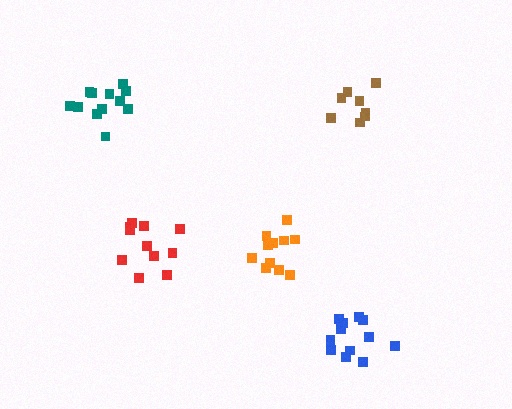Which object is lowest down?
The blue cluster is bottommost.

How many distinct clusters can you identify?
There are 5 distinct clusters.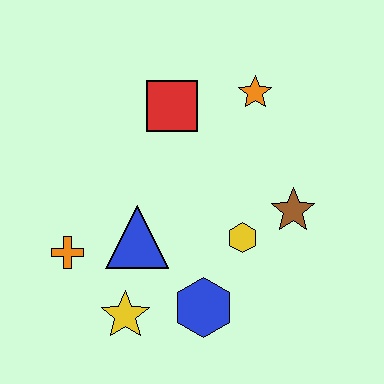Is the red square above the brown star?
Yes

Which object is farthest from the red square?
The yellow star is farthest from the red square.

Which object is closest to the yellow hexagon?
The brown star is closest to the yellow hexagon.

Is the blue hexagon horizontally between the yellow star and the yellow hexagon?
Yes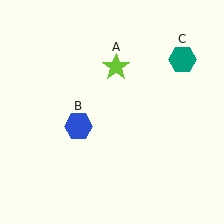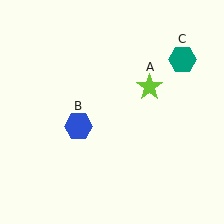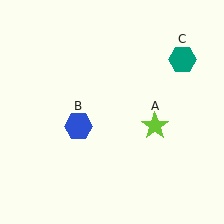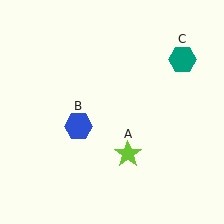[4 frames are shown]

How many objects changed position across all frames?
1 object changed position: lime star (object A).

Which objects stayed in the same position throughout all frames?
Blue hexagon (object B) and teal hexagon (object C) remained stationary.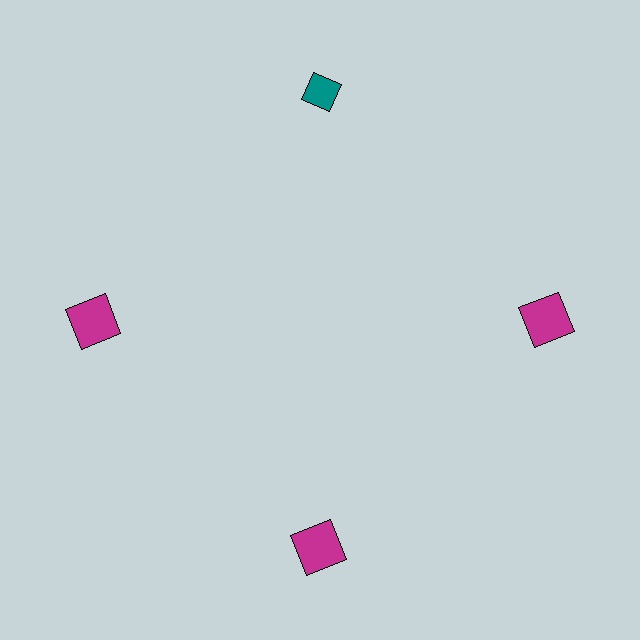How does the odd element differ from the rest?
It differs in both color (teal instead of magenta) and shape (diamond instead of square).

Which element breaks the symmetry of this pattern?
The teal diamond at roughly the 12 o'clock position breaks the symmetry. All other shapes are magenta squares.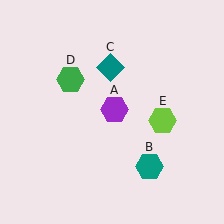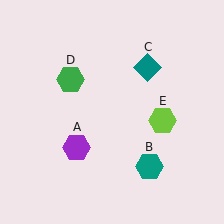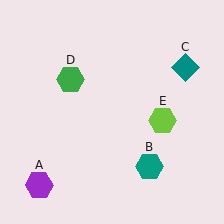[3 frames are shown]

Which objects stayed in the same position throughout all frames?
Teal hexagon (object B) and green hexagon (object D) and lime hexagon (object E) remained stationary.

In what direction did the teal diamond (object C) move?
The teal diamond (object C) moved right.